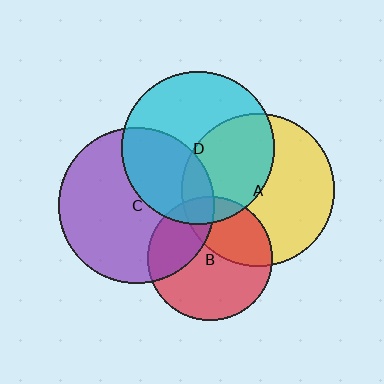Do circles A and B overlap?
Yes.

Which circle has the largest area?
Circle C (purple).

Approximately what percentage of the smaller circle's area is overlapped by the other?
Approximately 35%.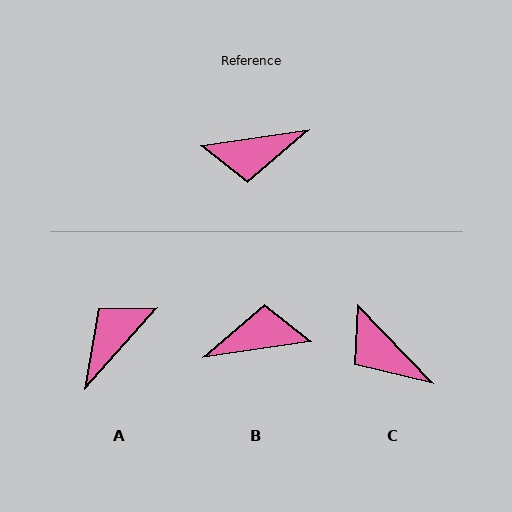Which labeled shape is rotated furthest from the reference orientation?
B, about 180 degrees away.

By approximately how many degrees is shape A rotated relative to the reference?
Approximately 140 degrees clockwise.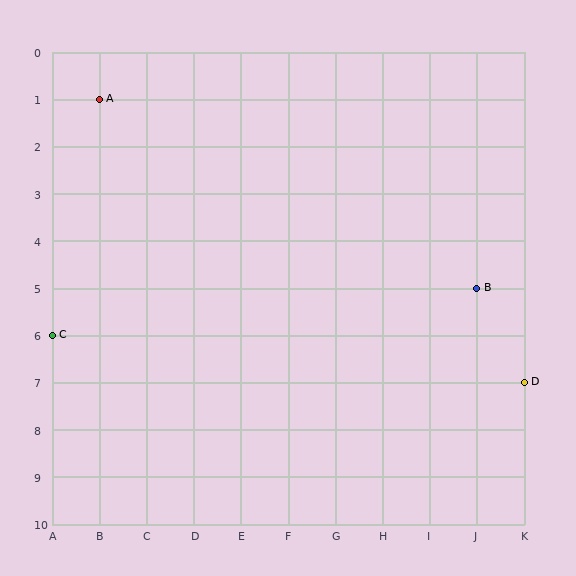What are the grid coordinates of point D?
Point D is at grid coordinates (K, 7).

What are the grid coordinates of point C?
Point C is at grid coordinates (A, 6).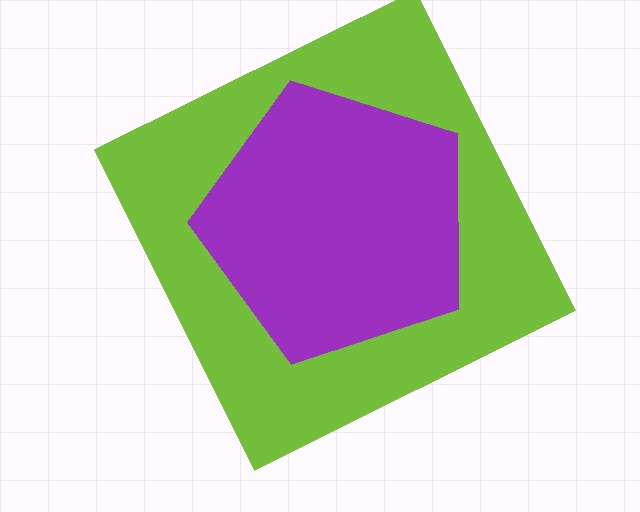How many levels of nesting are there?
2.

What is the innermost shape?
The purple pentagon.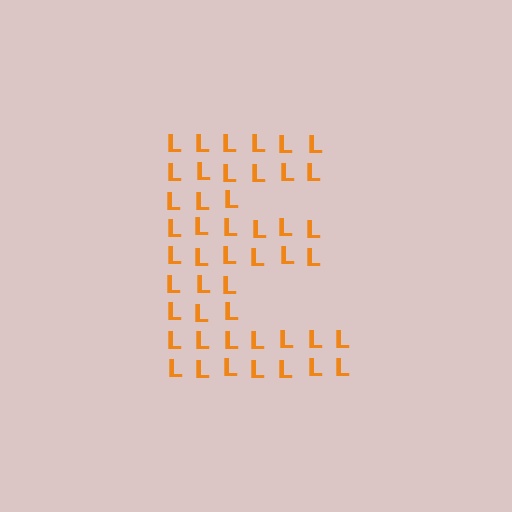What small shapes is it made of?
It is made of small letter L's.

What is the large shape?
The large shape is the letter E.